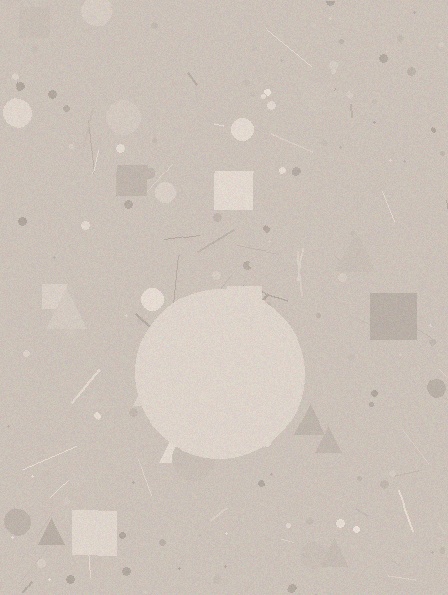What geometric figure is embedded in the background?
A circle is embedded in the background.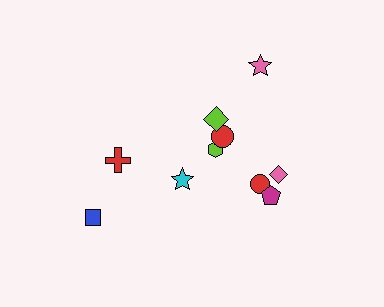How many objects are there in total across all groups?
There are 10 objects.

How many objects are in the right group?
There are 7 objects.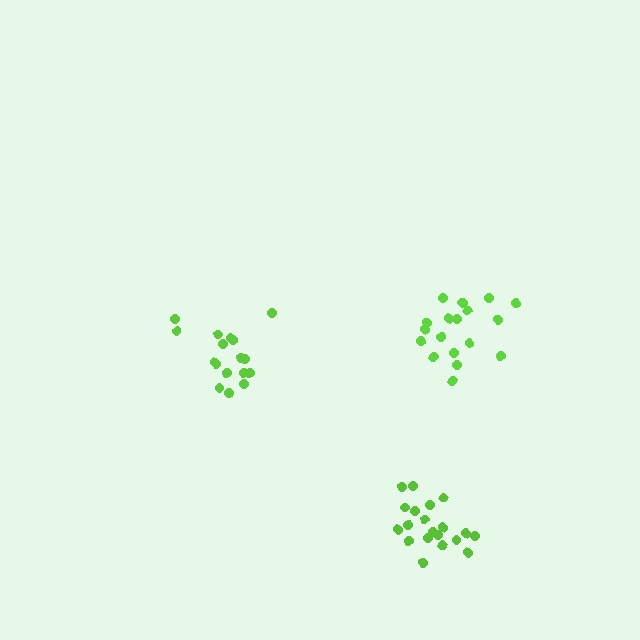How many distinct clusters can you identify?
There are 3 distinct clusters.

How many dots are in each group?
Group 1: 19 dots, Group 2: 20 dots, Group 3: 18 dots (57 total).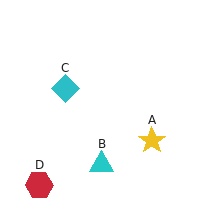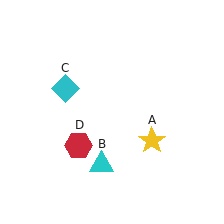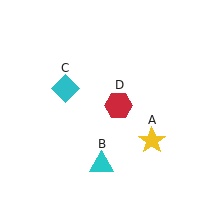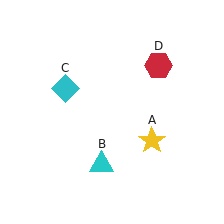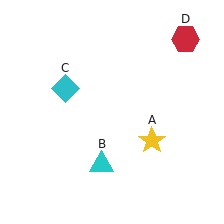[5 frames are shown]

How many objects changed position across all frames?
1 object changed position: red hexagon (object D).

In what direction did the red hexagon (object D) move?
The red hexagon (object D) moved up and to the right.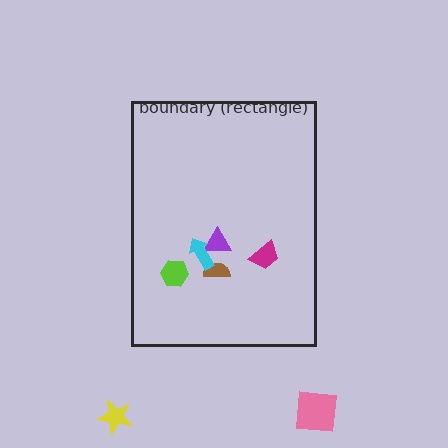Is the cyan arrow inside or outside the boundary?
Inside.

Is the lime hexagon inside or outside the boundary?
Inside.